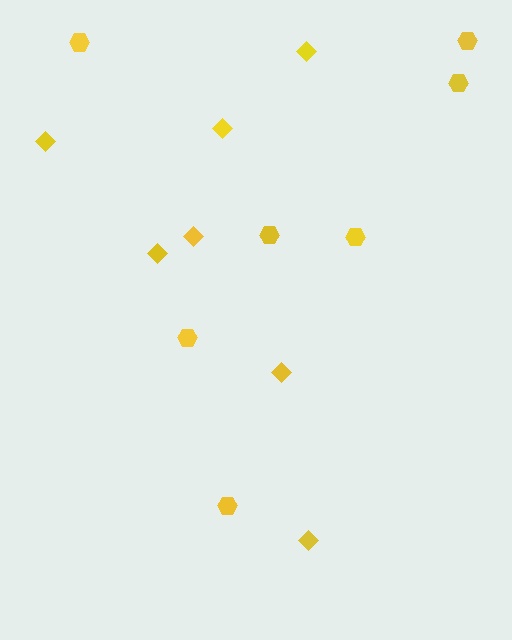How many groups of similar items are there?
There are 2 groups: one group of hexagons (7) and one group of diamonds (7).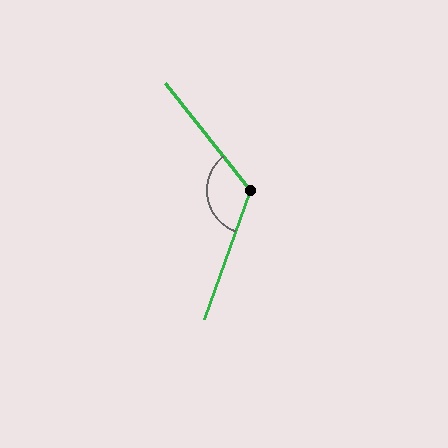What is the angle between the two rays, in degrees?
Approximately 122 degrees.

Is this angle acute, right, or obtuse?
It is obtuse.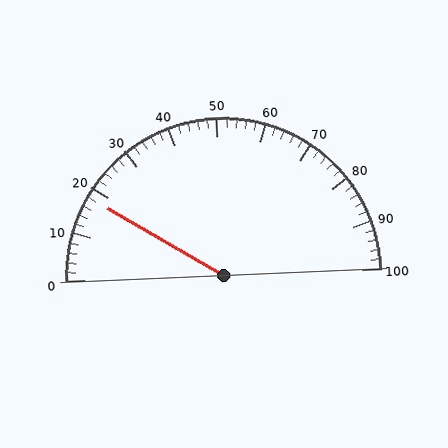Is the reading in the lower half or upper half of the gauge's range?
The reading is in the lower half of the range (0 to 100).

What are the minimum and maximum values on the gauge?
The gauge ranges from 0 to 100.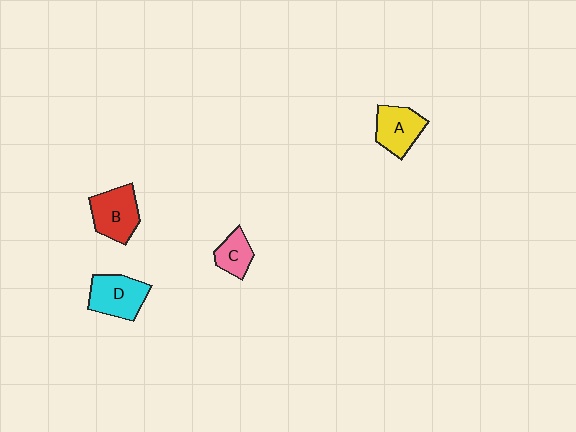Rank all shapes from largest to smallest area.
From largest to smallest: D (cyan), B (red), A (yellow), C (pink).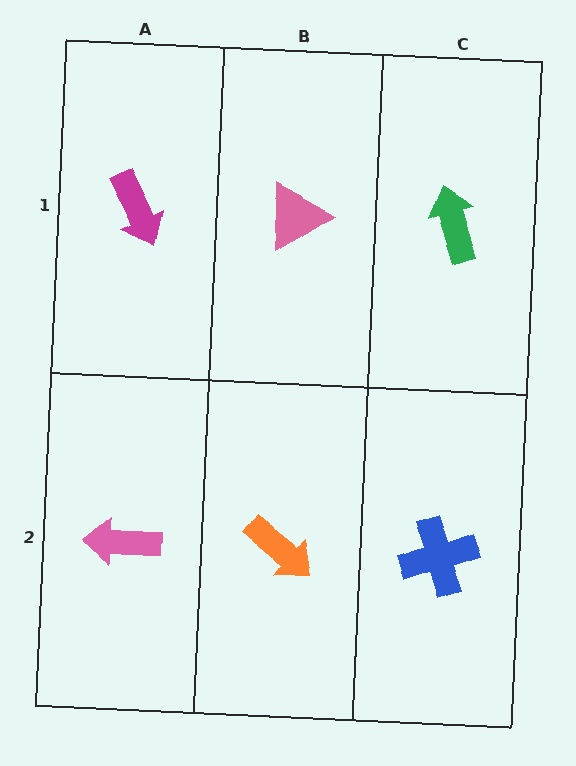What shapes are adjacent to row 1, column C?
A blue cross (row 2, column C), a pink triangle (row 1, column B).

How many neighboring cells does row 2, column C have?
2.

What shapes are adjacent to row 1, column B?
An orange arrow (row 2, column B), a magenta arrow (row 1, column A), a green arrow (row 1, column C).